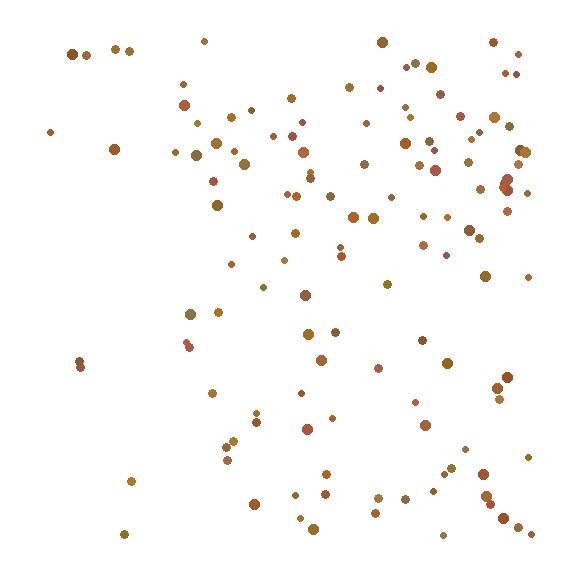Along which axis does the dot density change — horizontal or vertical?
Horizontal.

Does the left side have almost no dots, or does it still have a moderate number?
Still a moderate number, just noticeably fewer than the right.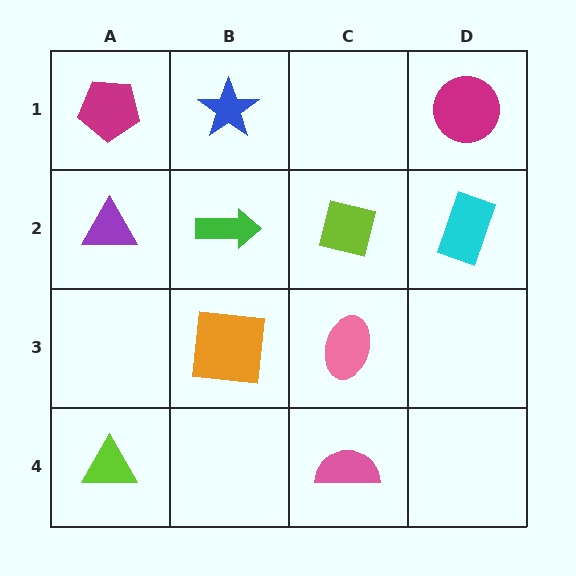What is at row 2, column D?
A cyan rectangle.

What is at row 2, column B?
A green arrow.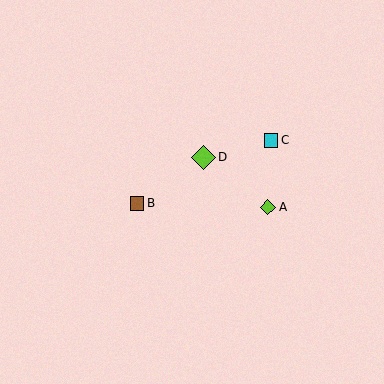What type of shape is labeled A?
Shape A is a lime diamond.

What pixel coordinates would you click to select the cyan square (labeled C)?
Click at (271, 140) to select the cyan square C.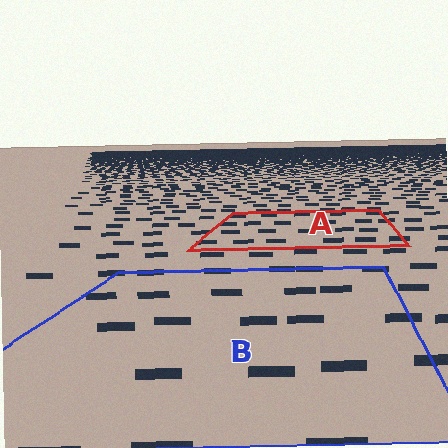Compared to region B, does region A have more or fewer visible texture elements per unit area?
Region A has more texture elements per unit area — they are packed more densely because it is farther away.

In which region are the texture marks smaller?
The texture marks are smaller in region A, because it is farther away.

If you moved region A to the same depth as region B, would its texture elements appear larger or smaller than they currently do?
They would appear larger. At a closer depth, the same texture elements are projected at a bigger on-screen size.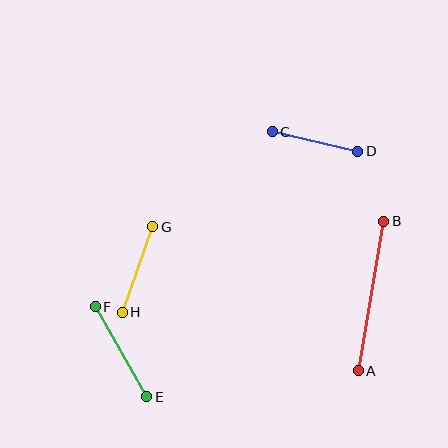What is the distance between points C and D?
The distance is approximately 88 pixels.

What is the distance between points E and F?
The distance is approximately 104 pixels.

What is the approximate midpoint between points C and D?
The midpoint is at approximately (315, 141) pixels.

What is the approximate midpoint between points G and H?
The midpoint is at approximately (137, 269) pixels.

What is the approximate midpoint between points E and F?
The midpoint is at approximately (121, 352) pixels.